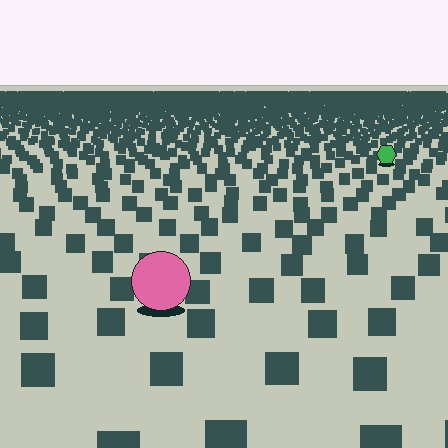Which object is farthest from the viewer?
The green hexagon is farthest from the viewer. It appears smaller and the ground texture around it is denser.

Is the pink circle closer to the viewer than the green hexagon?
Yes. The pink circle is closer — you can tell from the texture gradient: the ground texture is coarser near it.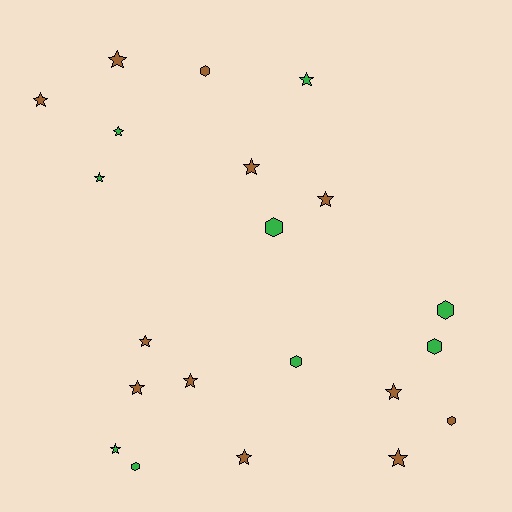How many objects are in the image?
There are 21 objects.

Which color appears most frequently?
Brown, with 12 objects.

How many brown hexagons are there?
There are 2 brown hexagons.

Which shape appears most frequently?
Star, with 14 objects.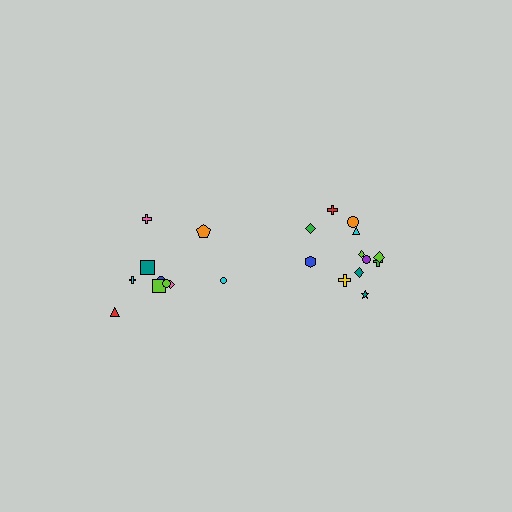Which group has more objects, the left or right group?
The right group.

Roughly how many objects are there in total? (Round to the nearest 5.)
Roughly 20 objects in total.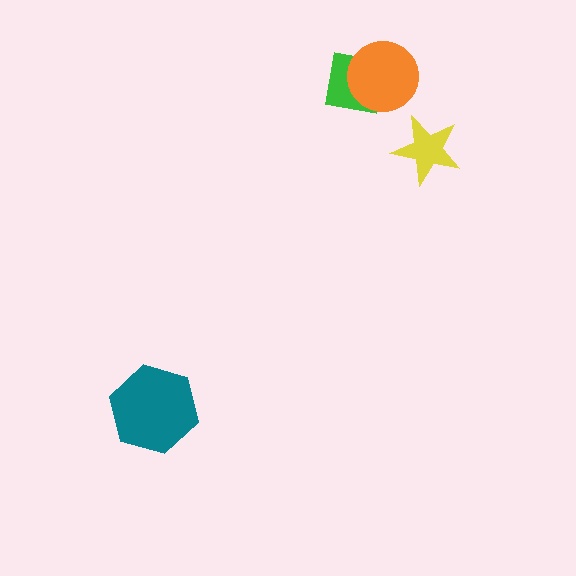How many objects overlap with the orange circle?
1 object overlaps with the orange circle.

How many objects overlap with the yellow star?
0 objects overlap with the yellow star.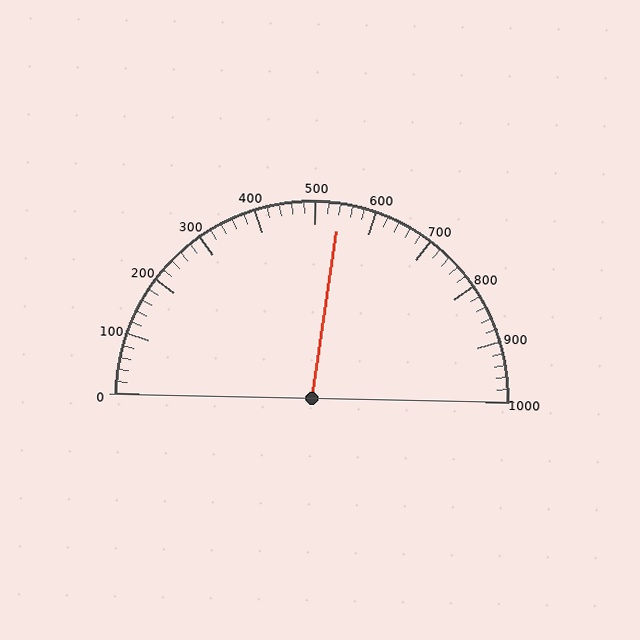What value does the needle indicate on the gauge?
The needle indicates approximately 540.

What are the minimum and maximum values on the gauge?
The gauge ranges from 0 to 1000.